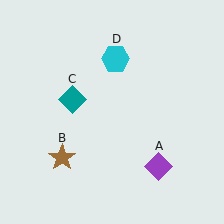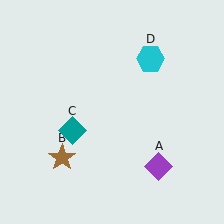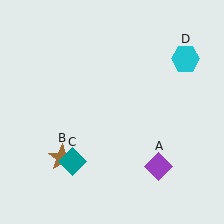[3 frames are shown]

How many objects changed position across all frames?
2 objects changed position: teal diamond (object C), cyan hexagon (object D).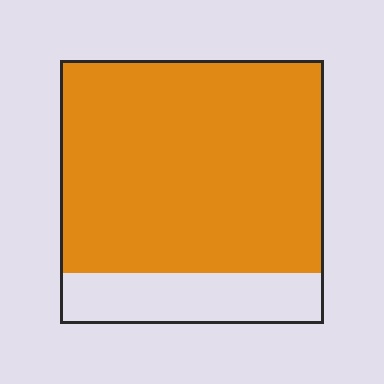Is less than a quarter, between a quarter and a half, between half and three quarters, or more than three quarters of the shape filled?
More than three quarters.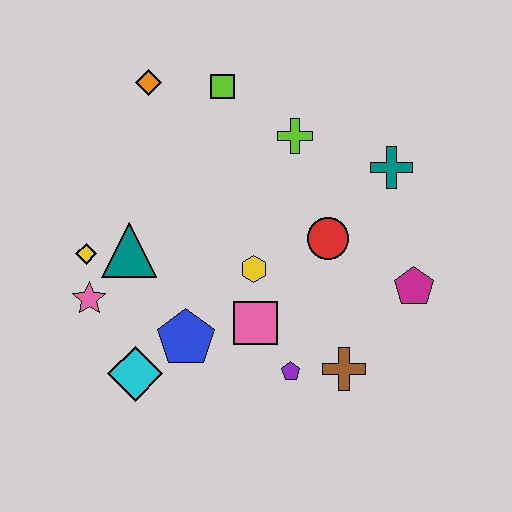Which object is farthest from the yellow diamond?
The magenta pentagon is farthest from the yellow diamond.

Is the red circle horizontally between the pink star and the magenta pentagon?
Yes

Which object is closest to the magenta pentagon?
The red circle is closest to the magenta pentagon.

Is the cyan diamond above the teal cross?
No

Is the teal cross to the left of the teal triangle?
No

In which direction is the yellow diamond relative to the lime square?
The yellow diamond is below the lime square.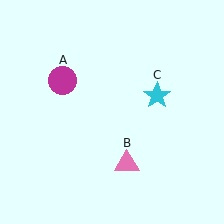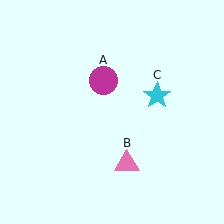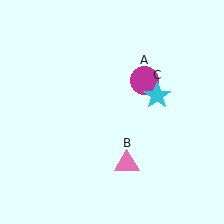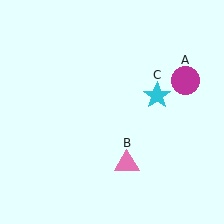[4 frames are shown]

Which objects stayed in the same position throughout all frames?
Pink triangle (object B) and cyan star (object C) remained stationary.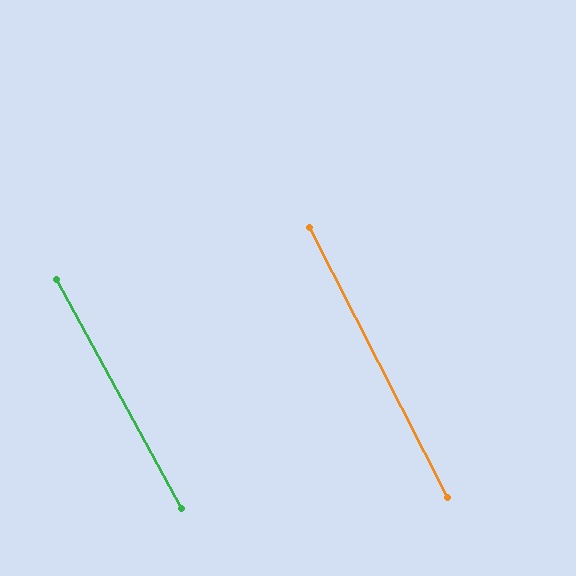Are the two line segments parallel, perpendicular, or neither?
Parallel — their directions differ by only 1.6°.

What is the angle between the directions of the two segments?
Approximately 2 degrees.